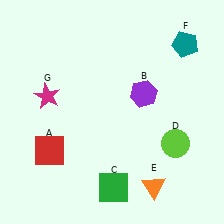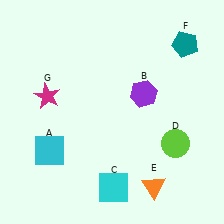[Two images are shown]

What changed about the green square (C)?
In Image 1, C is green. In Image 2, it changed to cyan.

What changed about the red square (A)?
In Image 1, A is red. In Image 2, it changed to cyan.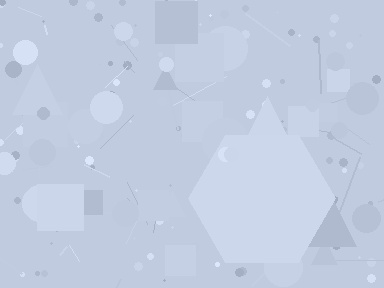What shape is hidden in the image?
A hexagon is hidden in the image.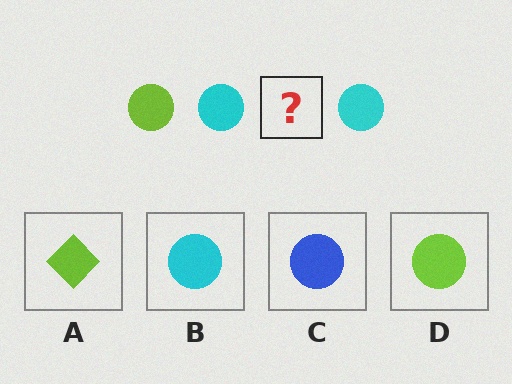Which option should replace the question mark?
Option D.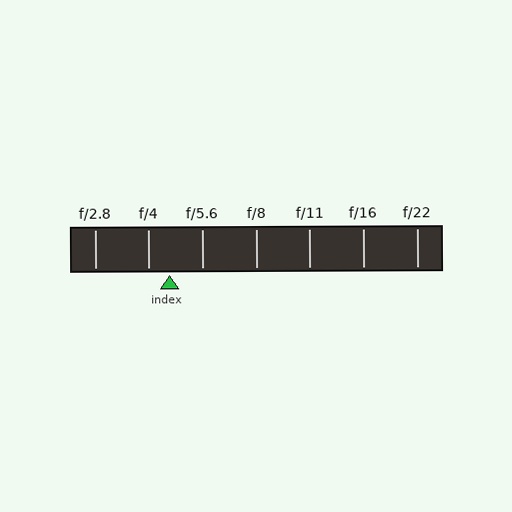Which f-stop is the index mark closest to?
The index mark is closest to f/4.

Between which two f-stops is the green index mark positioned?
The index mark is between f/4 and f/5.6.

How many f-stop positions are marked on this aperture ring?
There are 7 f-stop positions marked.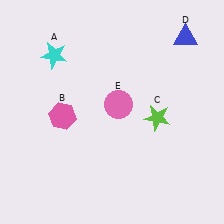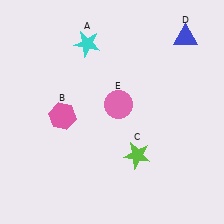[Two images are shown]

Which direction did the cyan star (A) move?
The cyan star (A) moved right.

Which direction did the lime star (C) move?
The lime star (C) moved down.